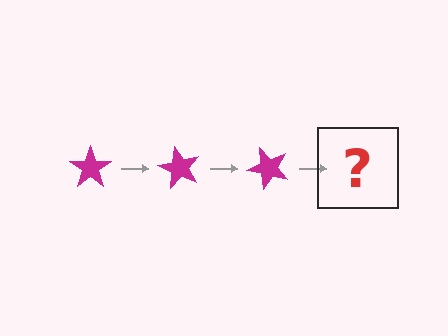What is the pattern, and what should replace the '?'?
The pattern is that the star rotates 60 degrees each step. The '?' should be a magenta star rotated 180 degrees.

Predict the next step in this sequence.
The next step is a magenta star rotated 180 degrees.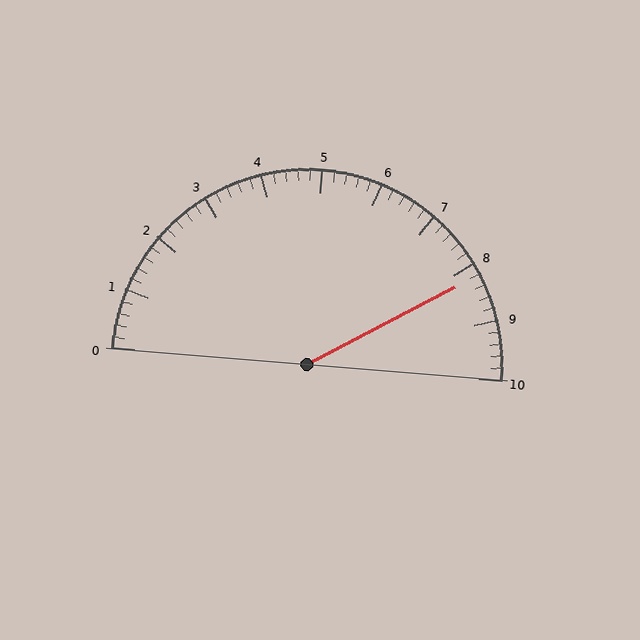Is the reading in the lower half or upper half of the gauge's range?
The reading is in the upper half of the range (0 to 10).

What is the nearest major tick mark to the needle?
The nearest major tick mark is 8.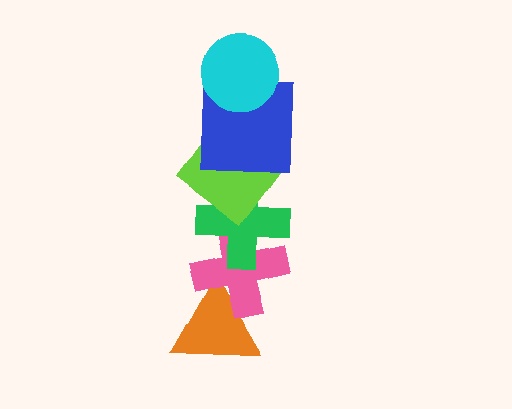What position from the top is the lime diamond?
The lime diamond is 3rd from the top.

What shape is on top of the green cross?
The lime diamond is on top of the green cross.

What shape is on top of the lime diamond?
The blue square is on top of the lime diamond.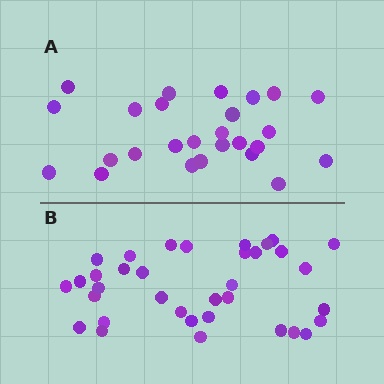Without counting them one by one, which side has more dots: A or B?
Region B (the bottom region) has more dots.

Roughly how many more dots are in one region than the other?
Region B has roughly 8 or so more dots than region A.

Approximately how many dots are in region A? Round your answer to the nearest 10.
About 30 dots. (The exact count is 26, which rounds to 30.)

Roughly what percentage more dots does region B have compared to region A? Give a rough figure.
About 35% more.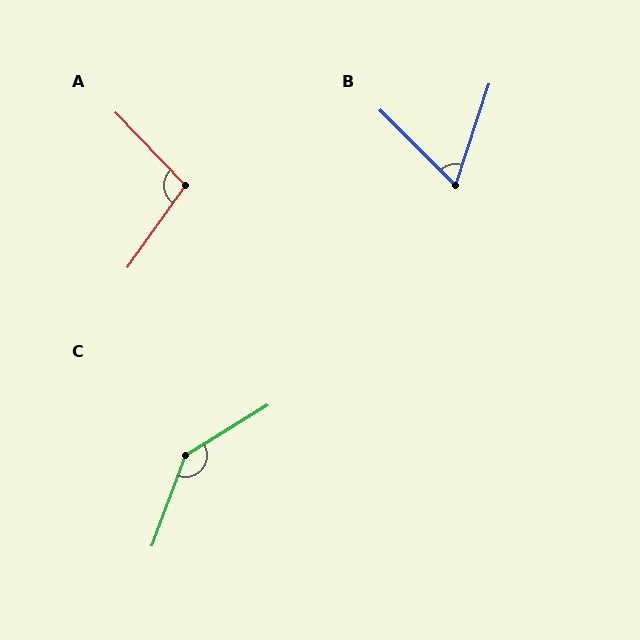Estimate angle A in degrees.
Approximately 101 degrees.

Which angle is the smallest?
B, at approximately 63 degrees.